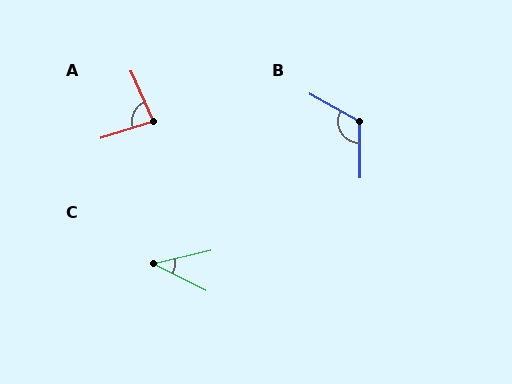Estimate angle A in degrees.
Approximately 84 degrees.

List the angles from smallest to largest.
C (40°), A (84°), B (120°).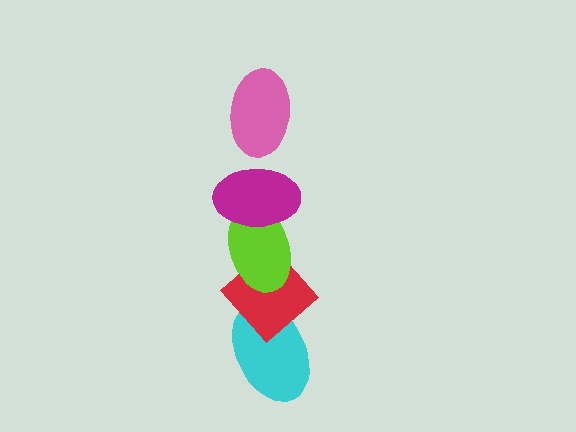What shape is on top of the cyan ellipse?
The red diamond is on top of the cyan ellipse.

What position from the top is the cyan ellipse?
The cyan ellipse is 5th from the top.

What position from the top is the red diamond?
The red diamond is 4th from the top.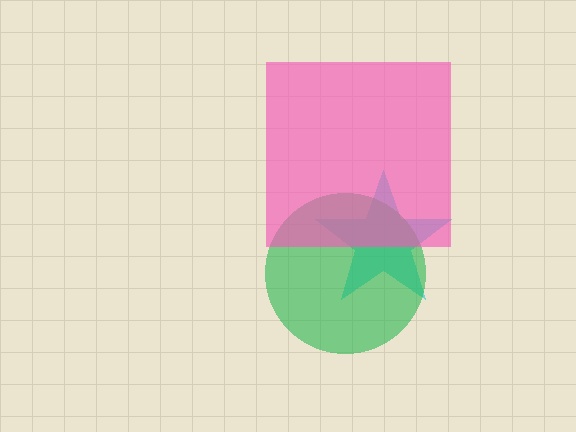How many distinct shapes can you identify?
There are 3 distinct shapes: a cyan star, a green circle, a pink square.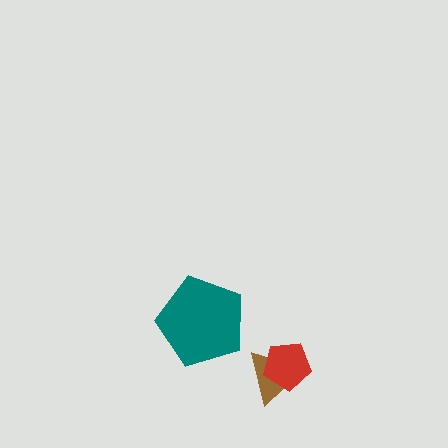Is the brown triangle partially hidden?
Yes, it is partially covered by another shape.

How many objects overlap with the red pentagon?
1 object overlaps with the red pentagon.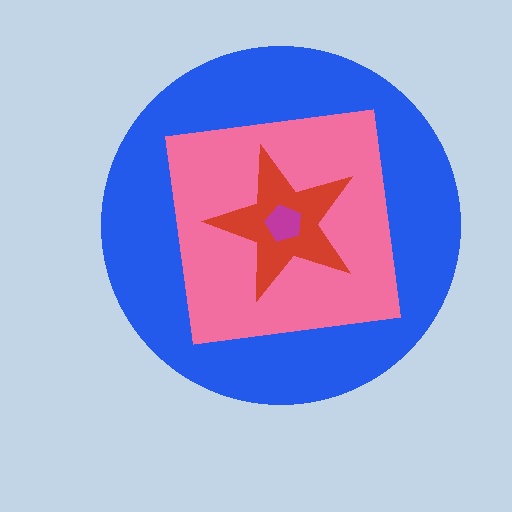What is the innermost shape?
The magenta pentagon.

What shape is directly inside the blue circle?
The pink square.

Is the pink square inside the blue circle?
Yes.